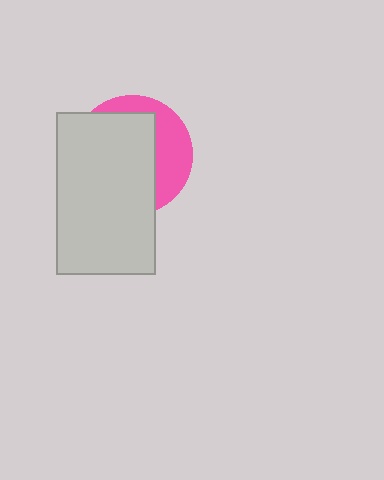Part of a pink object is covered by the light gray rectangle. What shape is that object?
It is a circle.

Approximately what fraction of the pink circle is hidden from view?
Roughly 66% of the pink circle is hidden behind the light gray rectangle.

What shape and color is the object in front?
The object in front is a light gray rectangle.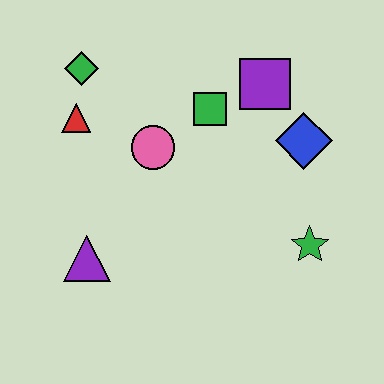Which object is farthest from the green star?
The green diamond is farthest from the green star.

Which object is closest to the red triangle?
The green diamond is closest to the red triangle.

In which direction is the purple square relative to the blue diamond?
The purple square is above the blue diamond.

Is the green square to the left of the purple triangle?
No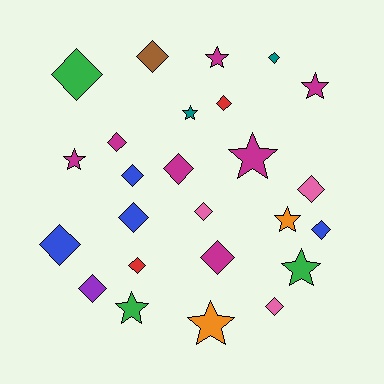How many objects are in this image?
There are 25 objects.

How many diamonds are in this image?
There are 16 diamonds.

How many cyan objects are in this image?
There are no cyan objects.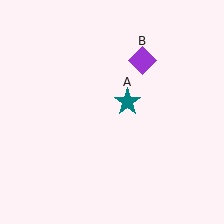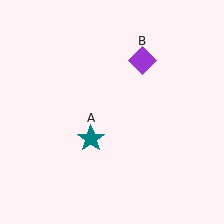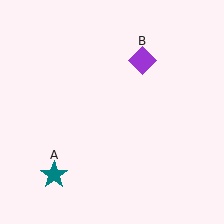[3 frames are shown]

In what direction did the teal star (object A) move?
The teal star (object A) moved down and to the left.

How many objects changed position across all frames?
1 object changed position: teal star (object A).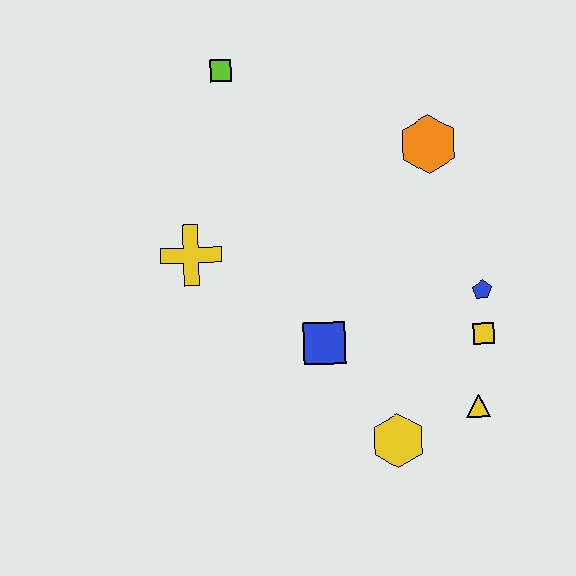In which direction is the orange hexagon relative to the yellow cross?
The orange hexagon is to the right of the yellow cross.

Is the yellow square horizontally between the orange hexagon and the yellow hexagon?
No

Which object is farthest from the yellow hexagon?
The lime square is farthest from the yellow hexagon.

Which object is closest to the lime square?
The yellow cross is closest to the lime square.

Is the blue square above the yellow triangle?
Yes